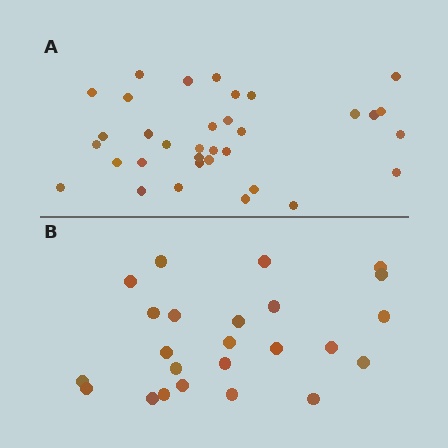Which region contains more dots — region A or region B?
Region A (the top region) has more dots.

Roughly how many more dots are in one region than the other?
Region A has roughly 10 or so more dots than region B.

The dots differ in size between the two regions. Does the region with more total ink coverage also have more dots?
No. Region B has more total ink coverage because its dots are larger, but region A actually contains more individual dots. Total area can be misleading — the number of items is what matters here.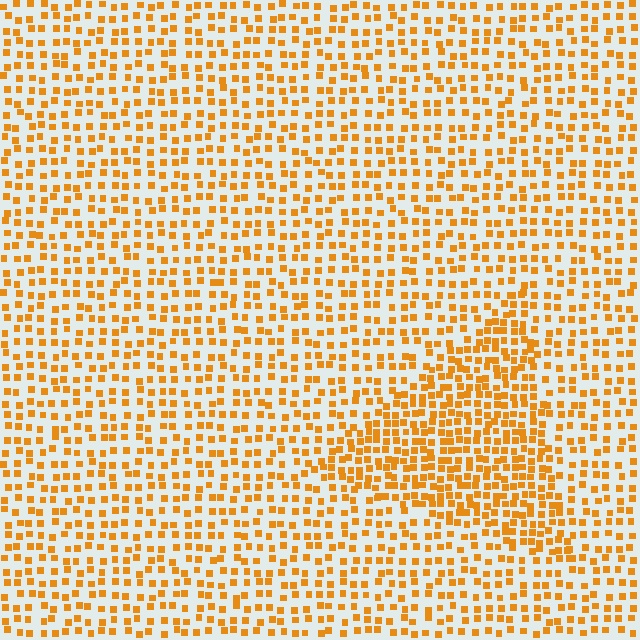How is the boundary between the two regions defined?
The boundary is defined by a change in element density (approximately 1.7x ratio). All elements are the same color, size, and shape.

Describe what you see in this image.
The image contains small orange elements arranged at two different densities. A triangle-shaped region is visible where the elements are more densely packed than the surrounding area.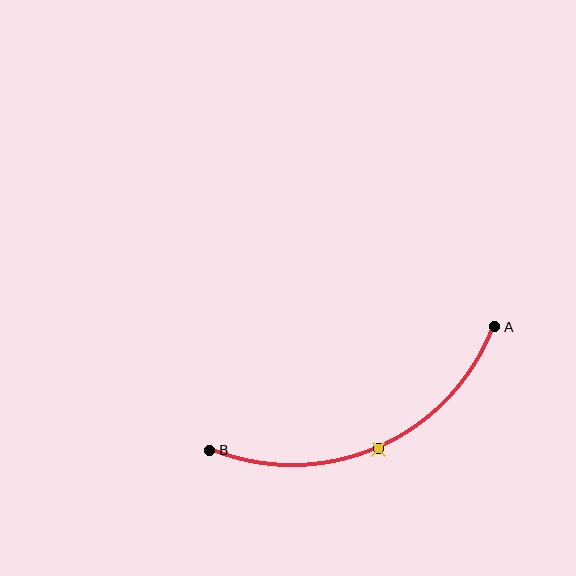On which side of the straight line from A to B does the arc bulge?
The arc bulges below the straight line connecting A and B.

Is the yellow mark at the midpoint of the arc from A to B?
Yes. The yellow mark lies on the arc at equal arc-length from both A and B — it is the arc midpoint.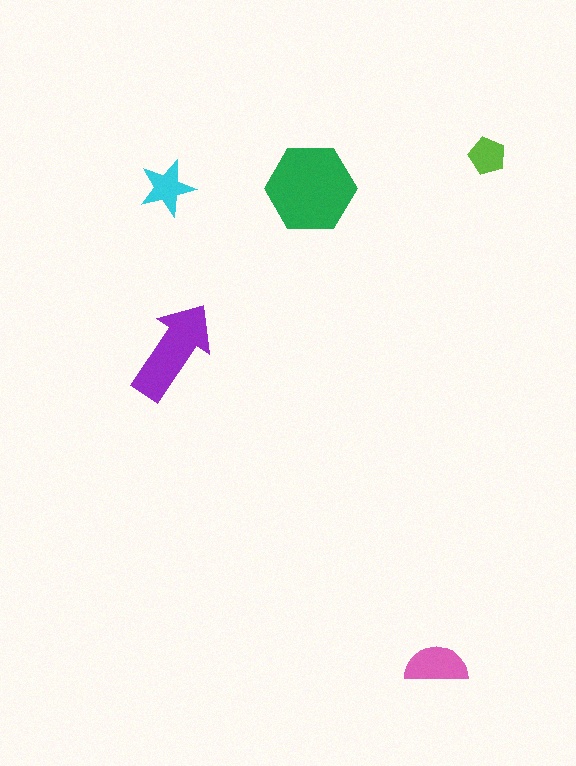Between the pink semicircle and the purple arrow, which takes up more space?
The purple arrow.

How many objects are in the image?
There are 5 objects in the image.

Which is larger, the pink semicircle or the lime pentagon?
The pink semicircle.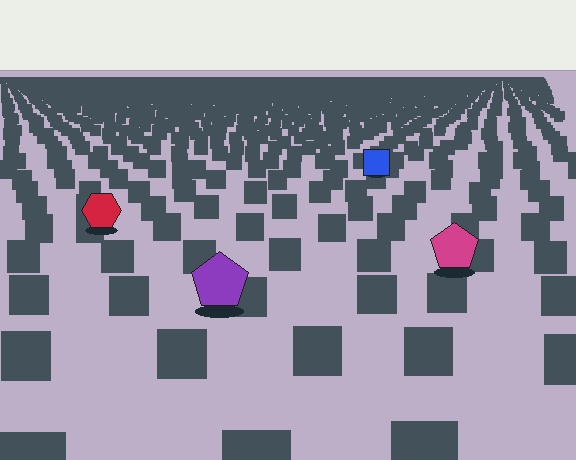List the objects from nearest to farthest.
From nearest to farthest: the purple pentagon, the magenta pentagon, the red hexagon, the blue square.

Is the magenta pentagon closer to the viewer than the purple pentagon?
No. The purple pentagon is closer — you can tell from the texture gradient: the ground texture is coarser near it.